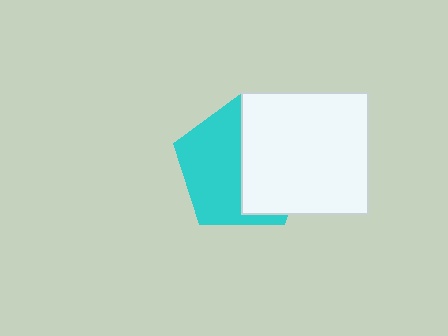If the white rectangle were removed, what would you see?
You would see the complete cyan pentagon.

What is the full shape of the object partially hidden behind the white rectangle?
The partially hidden object is a cyan pentagon.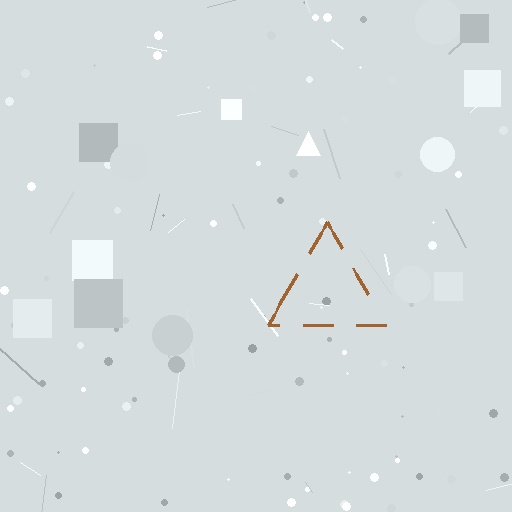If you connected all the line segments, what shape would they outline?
They would outline a triangle.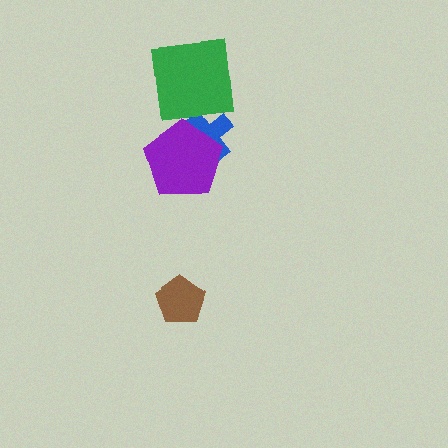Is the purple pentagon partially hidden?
No, no other shape covers it.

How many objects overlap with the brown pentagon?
0 objects overlap with the brown pentagon.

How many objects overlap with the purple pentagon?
1 object overlaps with the purple pentagon.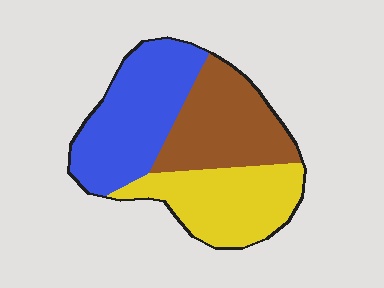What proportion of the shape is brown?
Brown covers roughly 30% of the shape.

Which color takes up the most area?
Blue, at roughly 35%.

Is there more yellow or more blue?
Blue.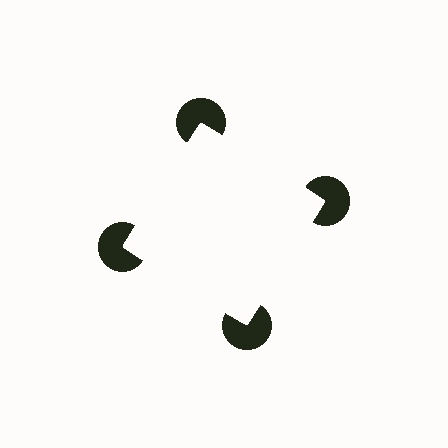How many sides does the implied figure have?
4 sides.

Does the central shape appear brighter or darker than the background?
It typically appears slightly brighter than the background, even though no actual brightness change is drawn.